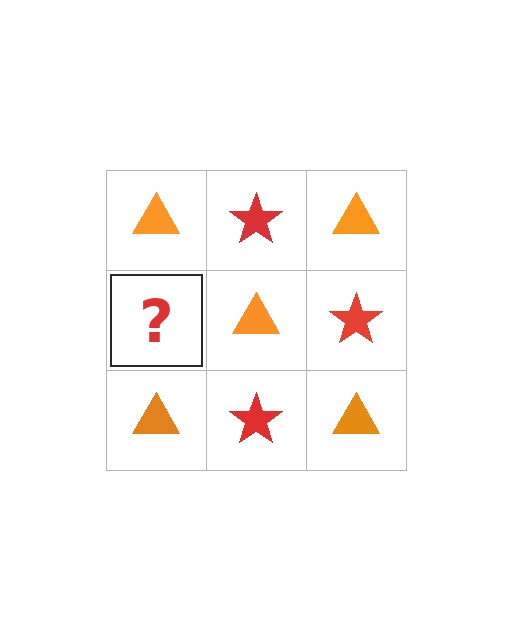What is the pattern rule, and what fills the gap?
The rule is that it alternates orange triangle and red star in a checkerboard pattern. The gap should be filled with a red star.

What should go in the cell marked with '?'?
The missing cell should contain a red star.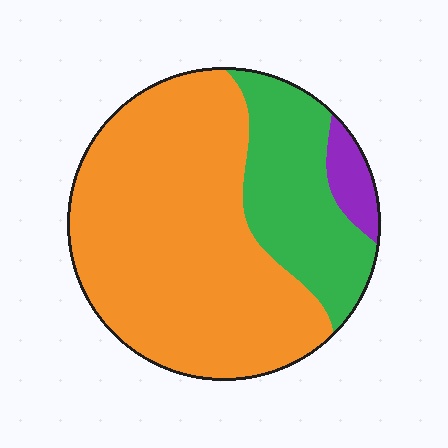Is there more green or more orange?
Orange.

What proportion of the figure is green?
Green covers about 25% of the figure.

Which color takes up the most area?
Orange, at roughly 70%.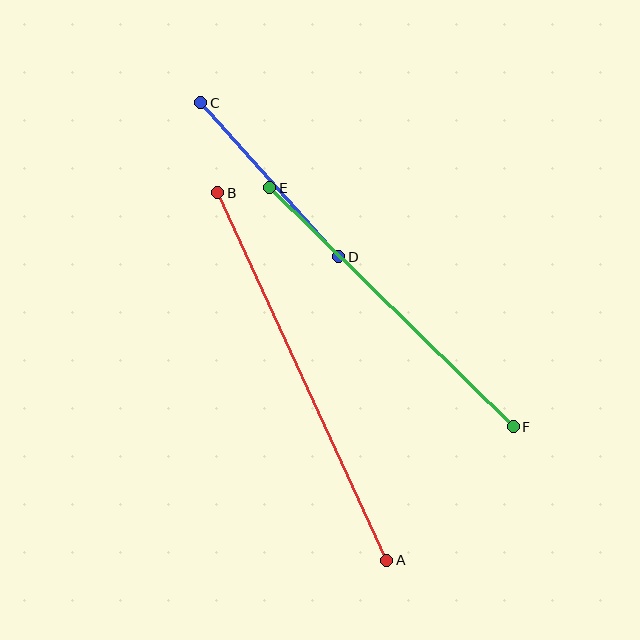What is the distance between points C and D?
The distance is approximately 207 pixels.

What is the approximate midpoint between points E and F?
The midpoint is at approximately (391, 307) pixels.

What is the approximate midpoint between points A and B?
The midpoint is at approximately (302, 377) pixels.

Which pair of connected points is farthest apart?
Points A and B are farthest apart.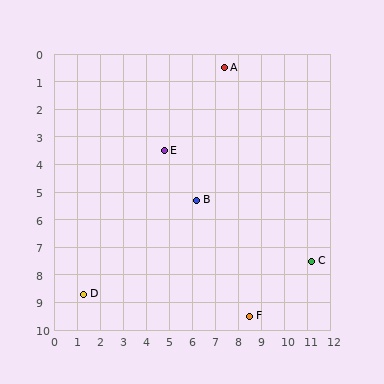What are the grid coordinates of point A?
Point A is at approximately (7.4, 0.5).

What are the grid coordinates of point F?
Point F is at approximately (8.5, 9.5).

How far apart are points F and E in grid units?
Points F and E are about 7.0 grid units apart.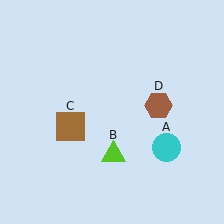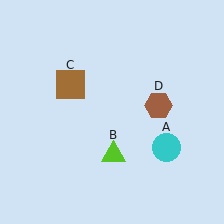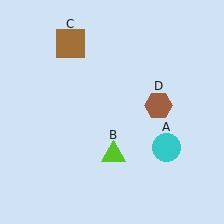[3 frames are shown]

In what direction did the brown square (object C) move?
The brown square (object C) moved up.